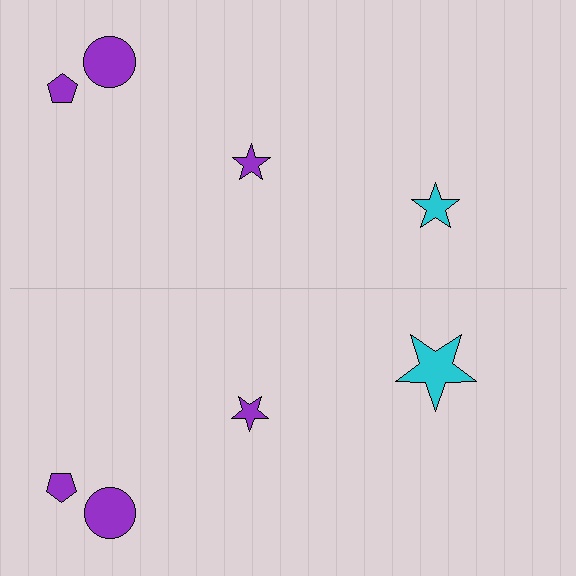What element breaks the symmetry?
The cyan star on the bottom side has a different size than its mirror counterpart.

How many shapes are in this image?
There are 8 shapes in this image.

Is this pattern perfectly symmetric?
No, the pattern is not perfectly symmetric. The cyan star on the bottom side has a different size than its mirror counterpart.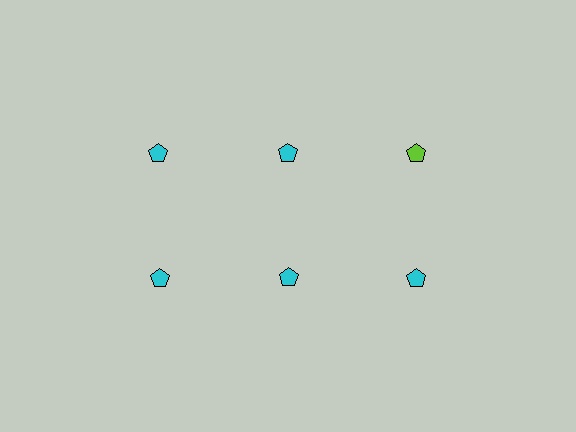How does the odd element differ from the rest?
It has a different color: lime instead of cyan.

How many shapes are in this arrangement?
There are 6 shapes arranged in a grid pattern.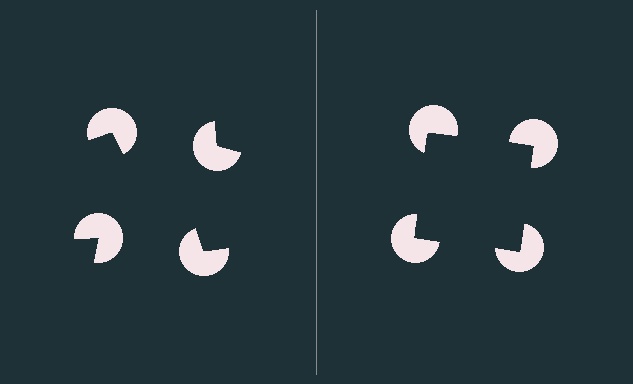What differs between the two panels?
The pac-man discs are positioned identically on both sides; only the wedge orientations differ. On the right they align to a square; on the left they are misaligned.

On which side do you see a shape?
An illusory square appears on the right side. On the left side the wedge cuts are rotated, so no coherent shape forms.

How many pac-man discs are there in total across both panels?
8 — 4 on each side.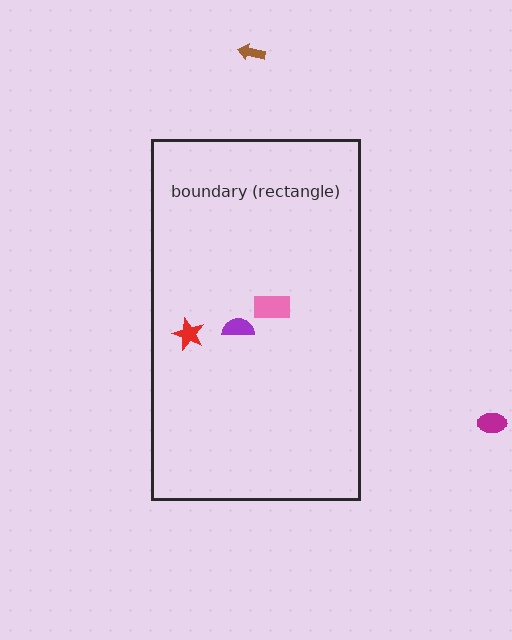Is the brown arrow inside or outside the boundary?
Outside.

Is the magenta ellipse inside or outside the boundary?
Outside.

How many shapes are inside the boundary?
3 inside, 2 outside.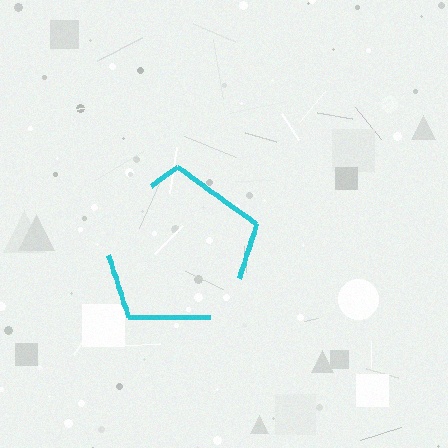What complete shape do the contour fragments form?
The contour fragments form a pentagon.